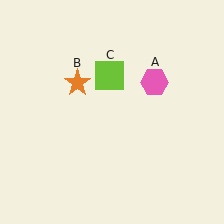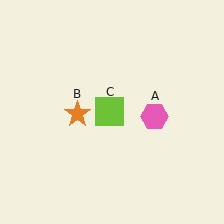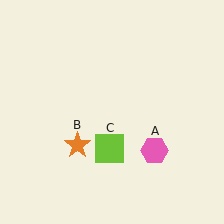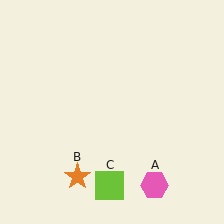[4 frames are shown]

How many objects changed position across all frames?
3 objects changed position: pink hexagon (object A), orange star (object B), lime square (object C).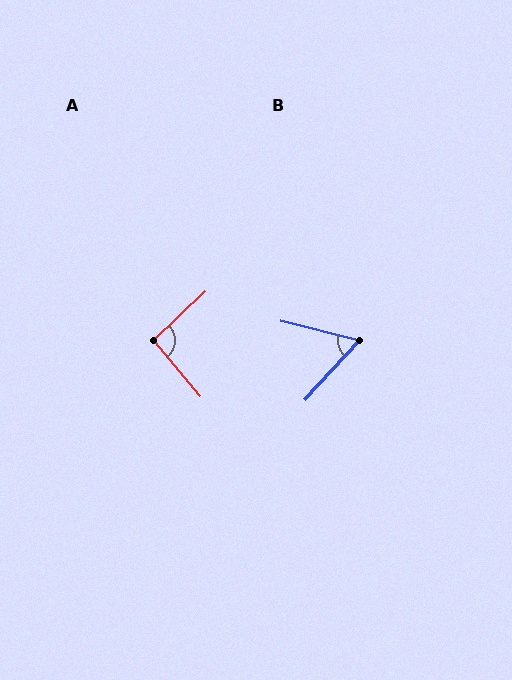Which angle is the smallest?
B, at approximately 62 degrees.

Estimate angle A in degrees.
Approximately 93 degrees.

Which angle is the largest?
A, at approximately 93 degrees.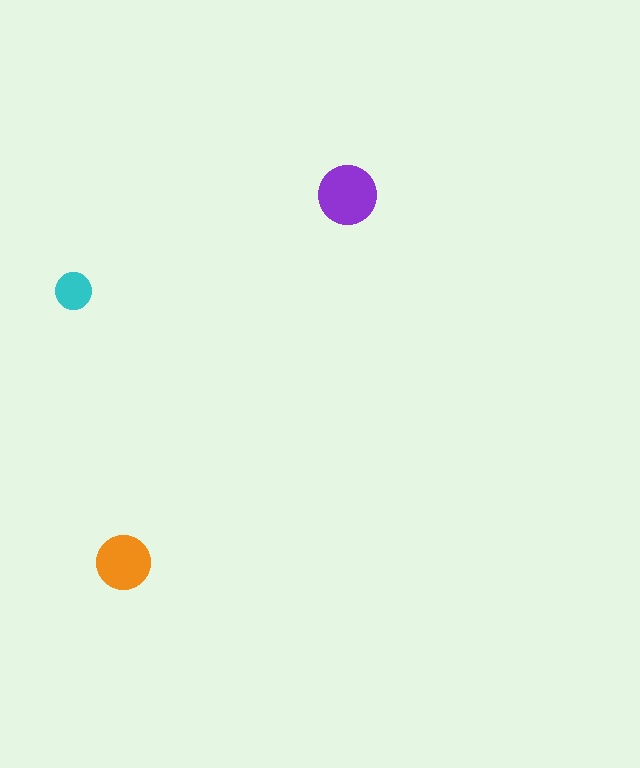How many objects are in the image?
There are 3 objects in the image.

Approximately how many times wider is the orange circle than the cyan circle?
About 1.5 times wider.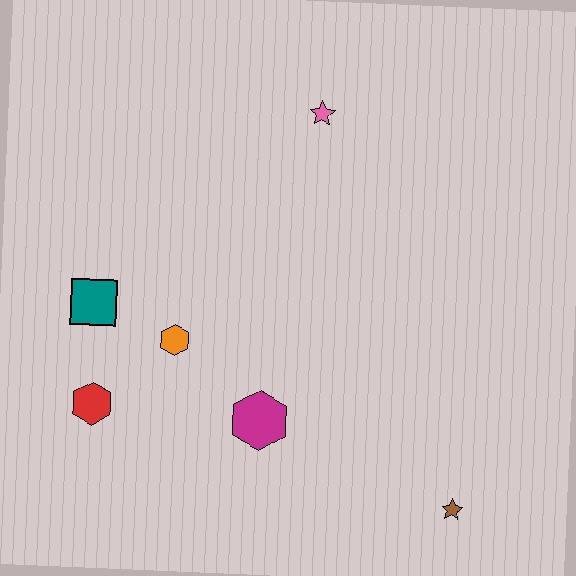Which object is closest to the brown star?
The magenta hexagon is closest to the brown star.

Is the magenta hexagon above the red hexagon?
No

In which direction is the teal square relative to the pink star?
The teal square is to the left of the pink star.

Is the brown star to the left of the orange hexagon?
No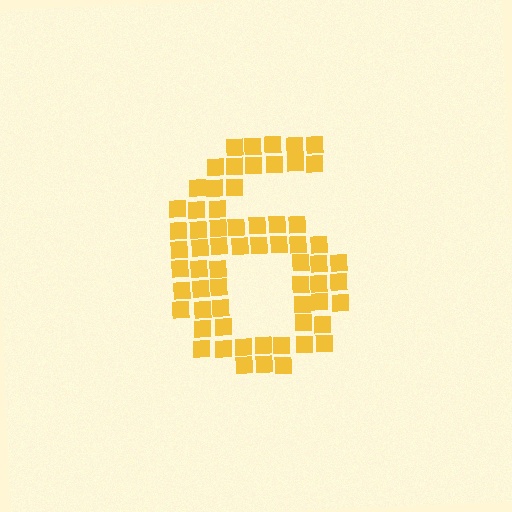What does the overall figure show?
The overall figure shows the digit 6.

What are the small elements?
The small elements are squares.